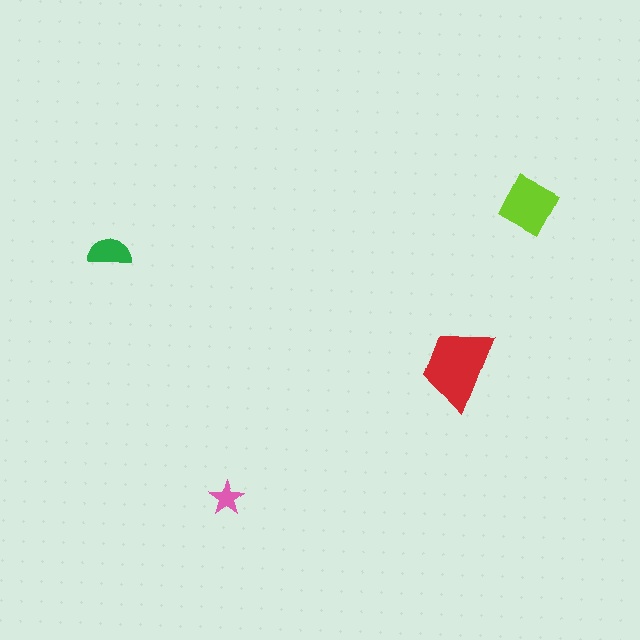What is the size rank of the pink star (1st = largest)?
4th.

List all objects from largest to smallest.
The red trapezoid, the lime diamond, the green semicircle, the pink star.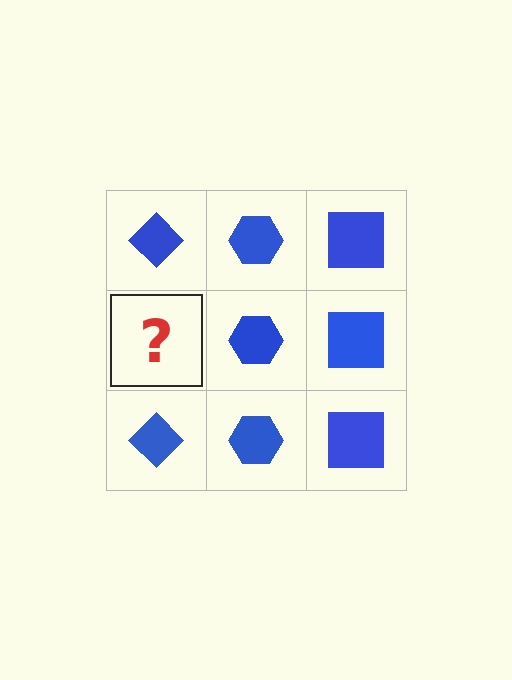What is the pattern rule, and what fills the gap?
The rule is that each column has a consistent shape. The gap should be filled with a blue diamond.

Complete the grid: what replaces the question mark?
The question mark should be replaced with a blue diamond.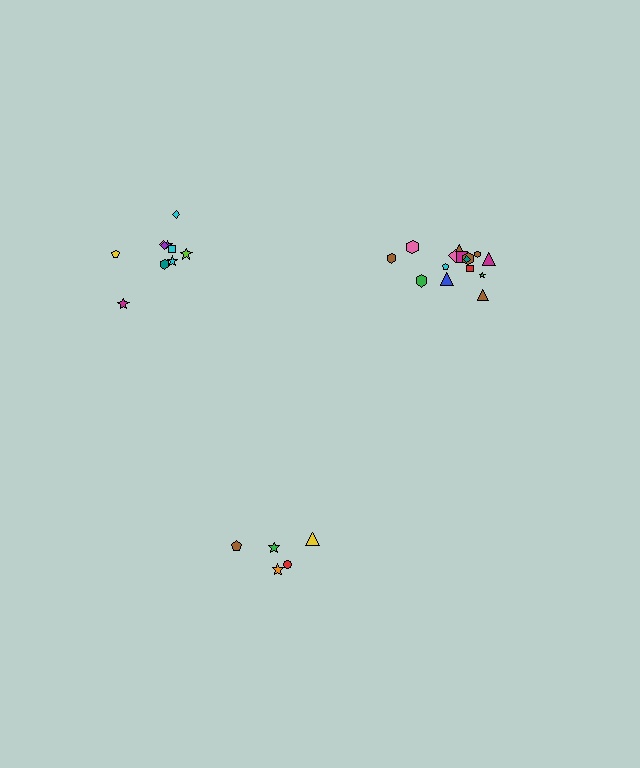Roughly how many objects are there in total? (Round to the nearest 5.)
Roughly 30 objects in total.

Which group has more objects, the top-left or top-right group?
The top-right group.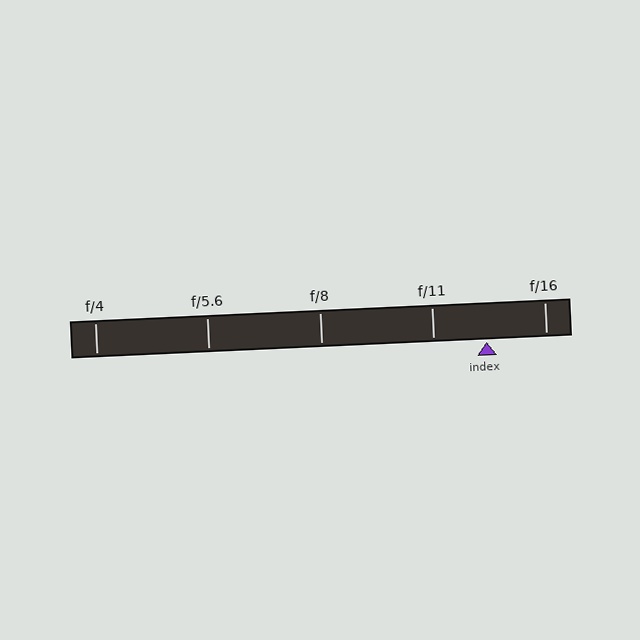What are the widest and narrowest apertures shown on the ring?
The widest aperture shown is f/4 and the narrowest is f/16.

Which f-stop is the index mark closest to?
The index mark is closest to f/11.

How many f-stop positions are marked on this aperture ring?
There are 5 f-stop positions marked.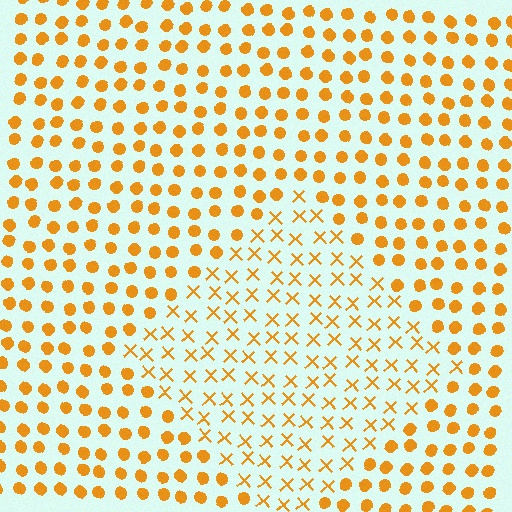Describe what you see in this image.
The image is filled with small orange elements arranged in a uniform grid. A diamond-shaped region contains X marks, while the surrounding area contains circles. The boundary is defined purely by the change in element shape.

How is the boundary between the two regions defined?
The boundary is defined by a change in element shape: X marks inside vs. circles outside. All elements share the same color and spacing.